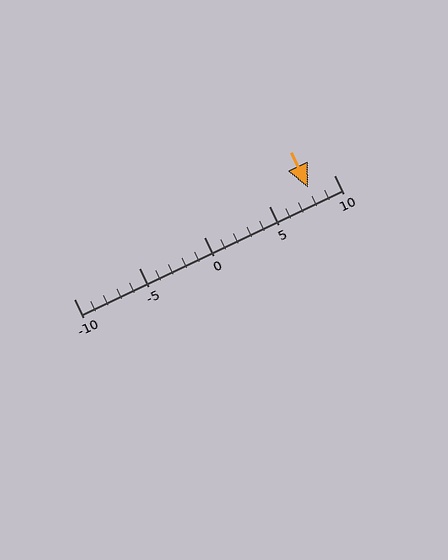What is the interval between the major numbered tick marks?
The major tick marks are spaced 5 units apart.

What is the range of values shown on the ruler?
The ruler shows values from -10 to 10.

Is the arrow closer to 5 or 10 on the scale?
The arrow is closer to 10.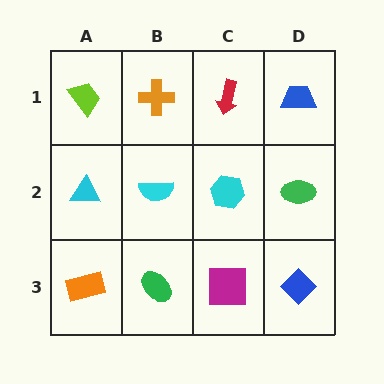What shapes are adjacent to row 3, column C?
A cyan hexagon (row 2, column C), a green ellipse (row 3, column B), a blue diamond (row 3, column D).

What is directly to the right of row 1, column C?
A blue trapezoid.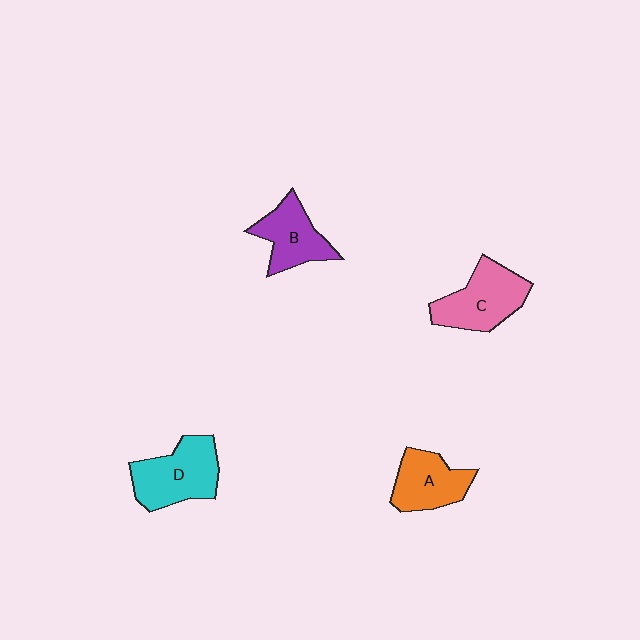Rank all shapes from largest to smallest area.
From largest to smallest: D (cyan), C (pink), A (orange), B (purple).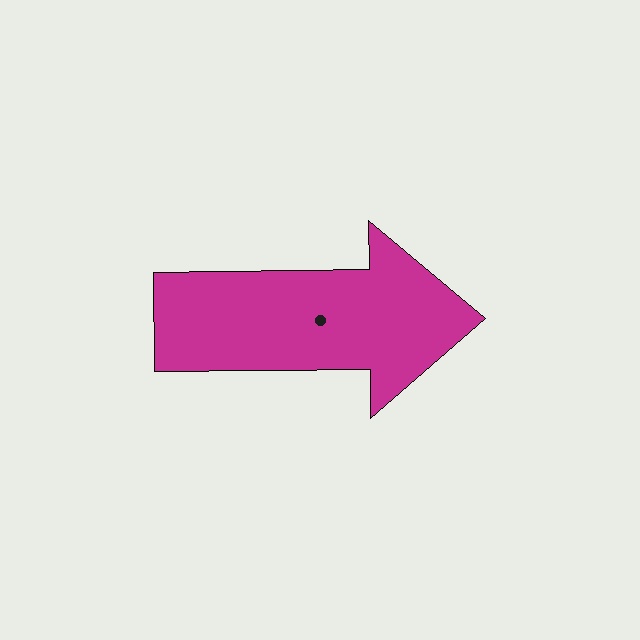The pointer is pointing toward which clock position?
Roughly 3 o'clock.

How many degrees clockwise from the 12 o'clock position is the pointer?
Approximately 89 degrees.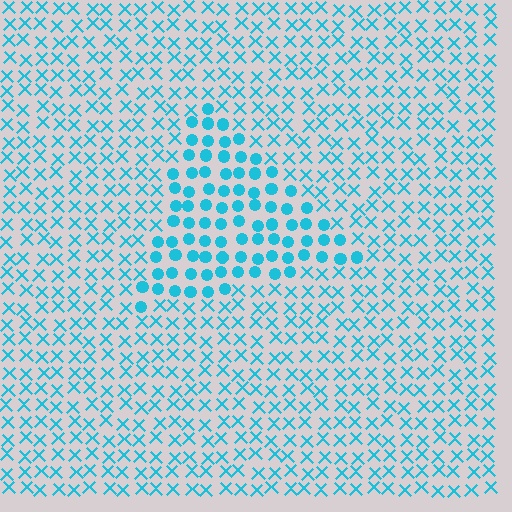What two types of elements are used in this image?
The image uses circles inside the triangle region and X marks outside it.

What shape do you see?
I see a triangle.